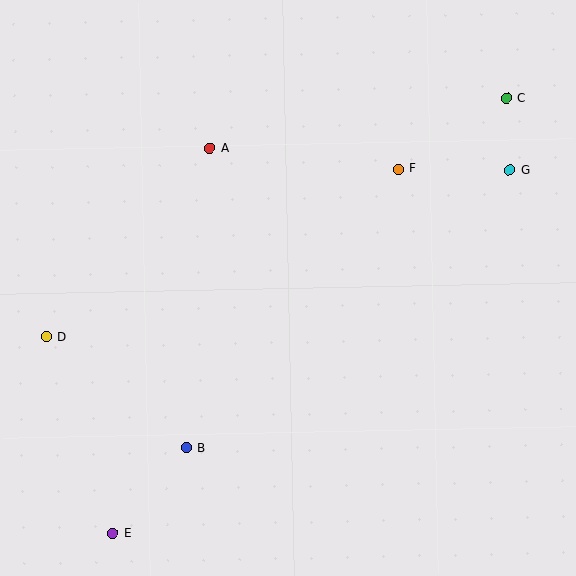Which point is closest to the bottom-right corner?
Point B is closest to the bottom-right corner.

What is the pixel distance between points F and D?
The distance between F and D is 390 pixels.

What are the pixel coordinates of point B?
Point B is at (186, 448).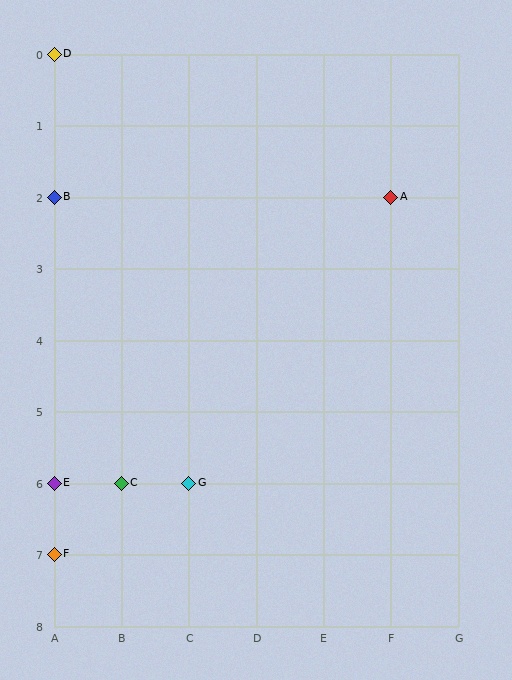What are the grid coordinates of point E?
Point E is at grid coordinates (A, 6).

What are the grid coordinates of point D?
Point D is at grid coordinates (A, 0).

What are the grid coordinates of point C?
Point C is at grid coordinates (B, 6).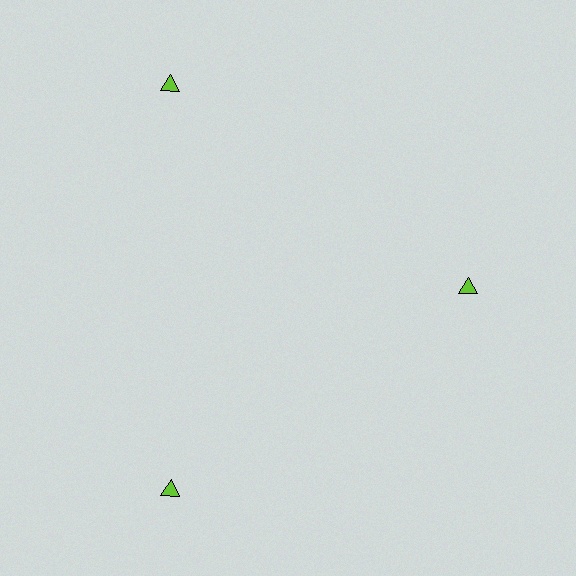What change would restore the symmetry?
The symmetry would be restored by moving it outward, back onto the ring so that all 3 triangles sit at equal angles and equal distance from the center.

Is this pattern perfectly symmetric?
No. The 3 lime triangles are arranged in a ring, but one element near the 3 o'clock position is pulled inward toward the center, breaking the 3-fold rotational symmetry.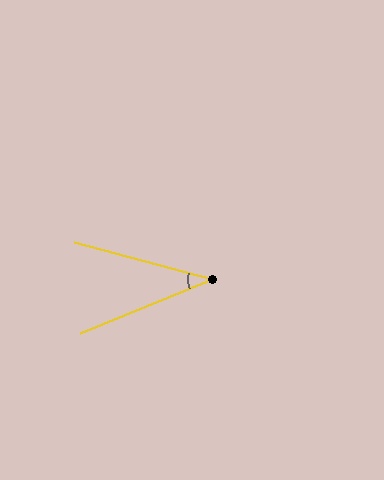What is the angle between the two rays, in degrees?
Approximately 37 degrees.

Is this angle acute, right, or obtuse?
It is acute.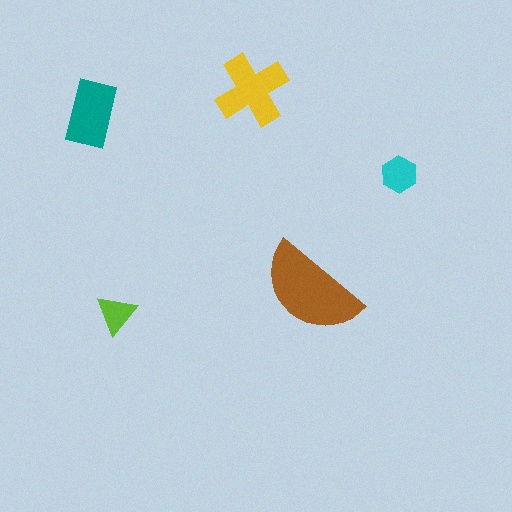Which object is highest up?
The yellow cross is topmost.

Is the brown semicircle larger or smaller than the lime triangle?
Larger.